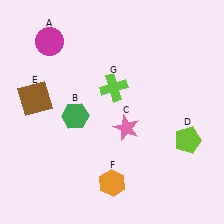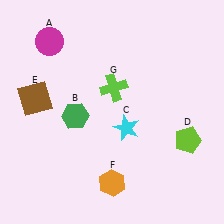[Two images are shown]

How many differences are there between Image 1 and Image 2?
There is 1 difference between the two images.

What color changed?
The star (C) changed from pink in Image 1 to cyan in Image 2.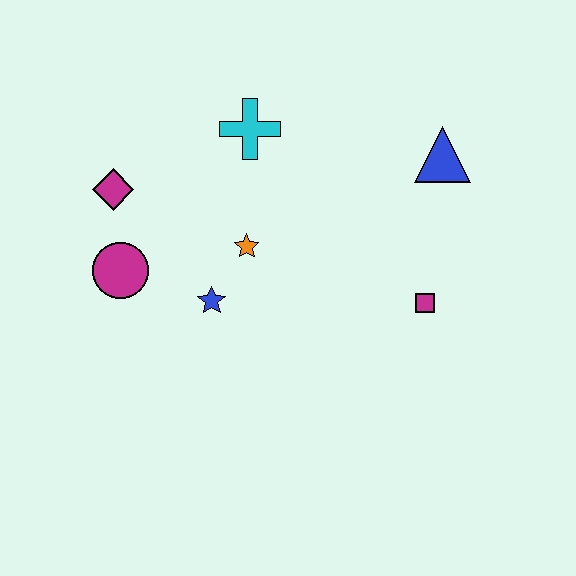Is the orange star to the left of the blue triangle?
Yes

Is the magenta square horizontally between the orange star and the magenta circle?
No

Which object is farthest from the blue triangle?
The magenta circle is farthest from the blue triangle.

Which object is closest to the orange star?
The blue star is closest to the orange star.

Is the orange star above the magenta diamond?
No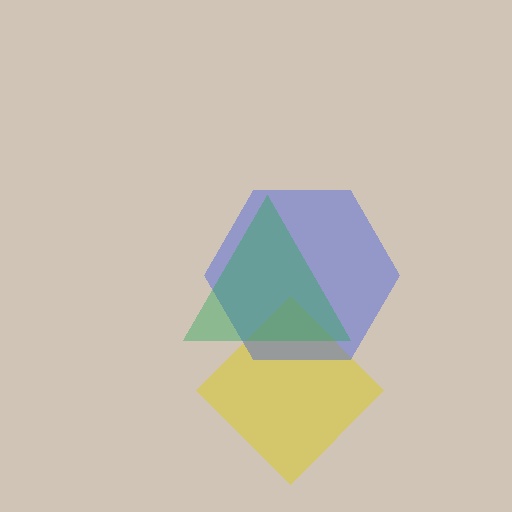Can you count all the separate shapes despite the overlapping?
Yes, there are 3 separate shapes.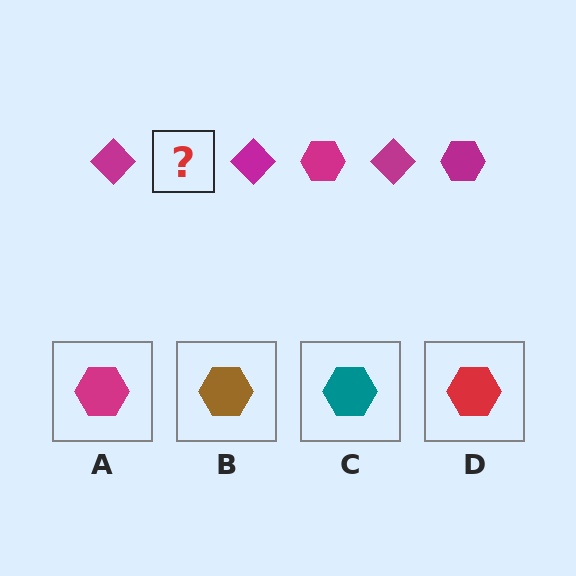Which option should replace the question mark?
Option A.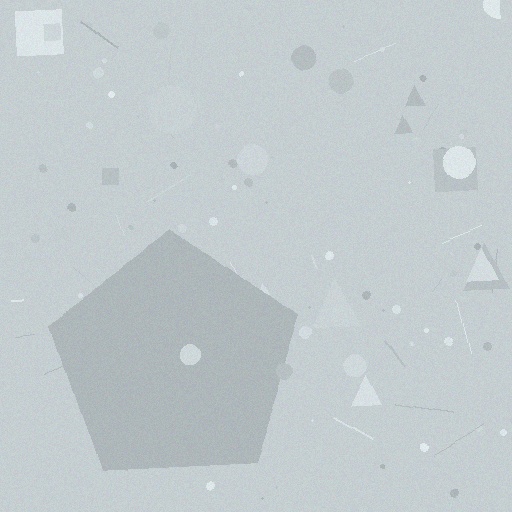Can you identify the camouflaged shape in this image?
The camouflaged shape is a pentagon.